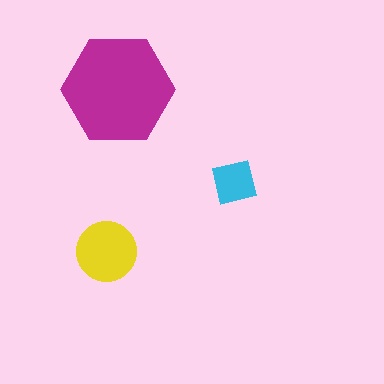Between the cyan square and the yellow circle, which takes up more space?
The yellow circle.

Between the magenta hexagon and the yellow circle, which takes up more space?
The magenta hexagon.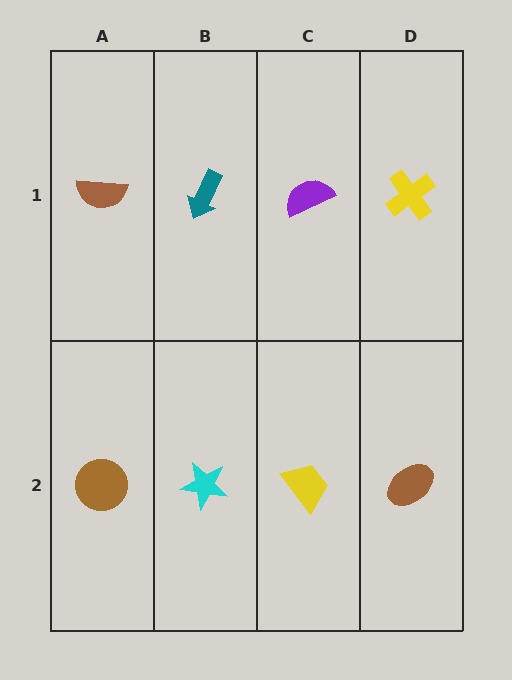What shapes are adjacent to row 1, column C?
A yellow trapezoid (row 2, column C), a teal arrow (row 1, column B), a yellow cross (row 1, column D).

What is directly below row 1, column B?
A cyan star.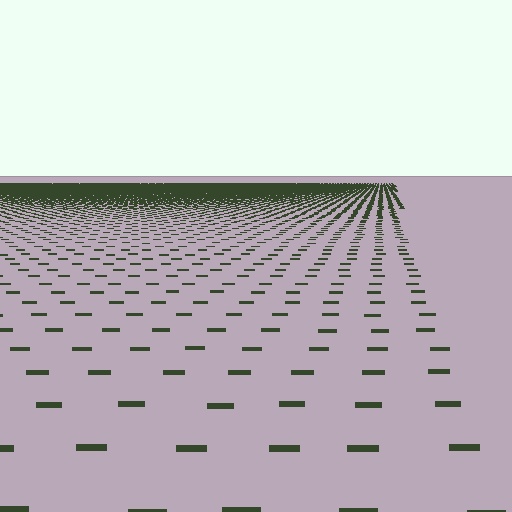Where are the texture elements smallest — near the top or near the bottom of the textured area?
Near the top.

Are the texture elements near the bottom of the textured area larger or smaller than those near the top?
Larger. Near the bottom, elements are closer to the viewer and appear at a bigger on-screen size.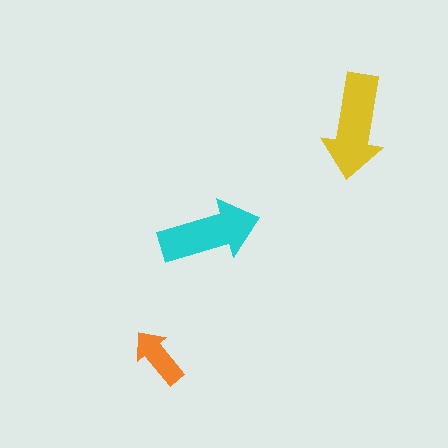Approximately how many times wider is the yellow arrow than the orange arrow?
About 1.5 times wider.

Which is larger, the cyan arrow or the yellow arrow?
The yellow one.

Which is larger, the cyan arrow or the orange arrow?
The cyan one.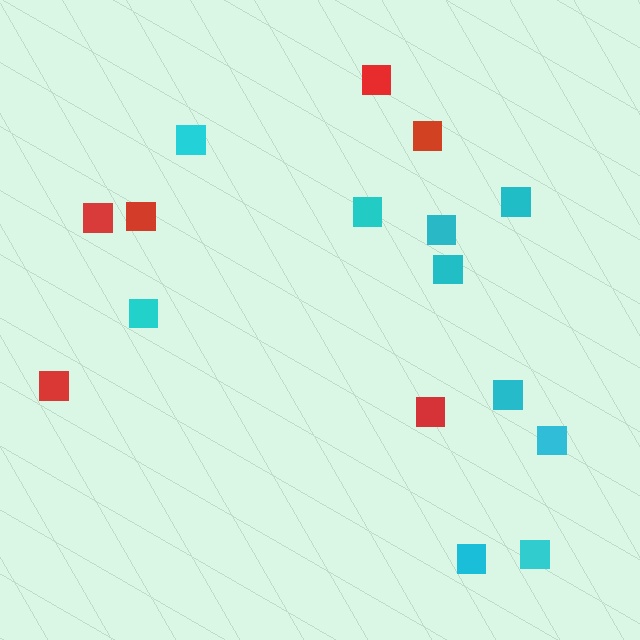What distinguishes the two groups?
There are 2 groups: one group of red squares (6) and one group of cyan squares (10).